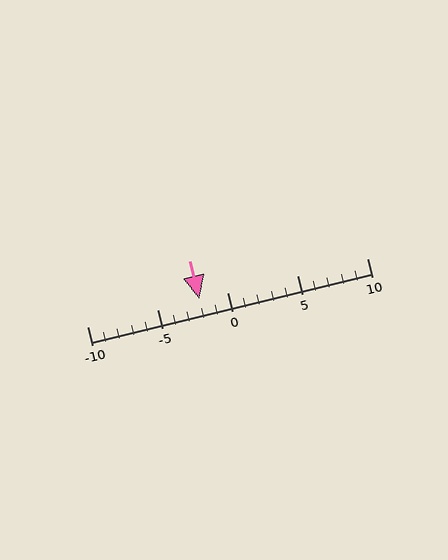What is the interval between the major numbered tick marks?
The major tick marks are spaced 5 units apart.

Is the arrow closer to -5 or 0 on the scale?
The arrow is closer to 0.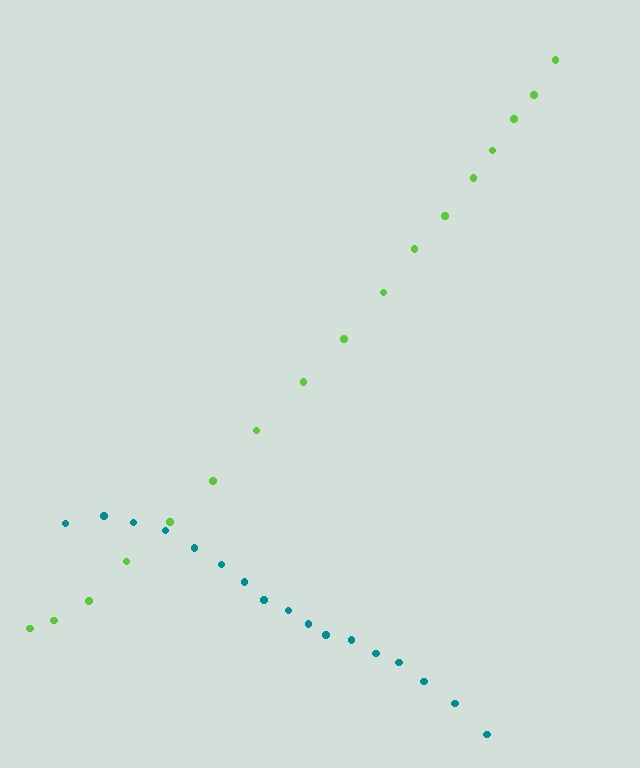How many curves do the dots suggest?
There are 2 distinct paths.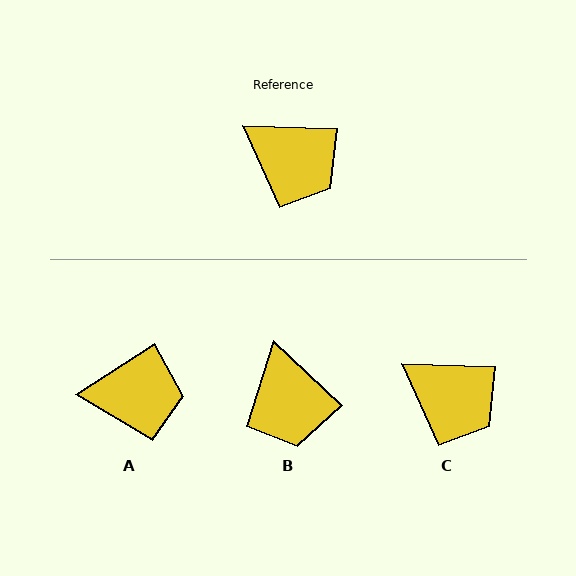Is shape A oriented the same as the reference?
No, it is off by about 34 degrees.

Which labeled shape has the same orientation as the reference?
C.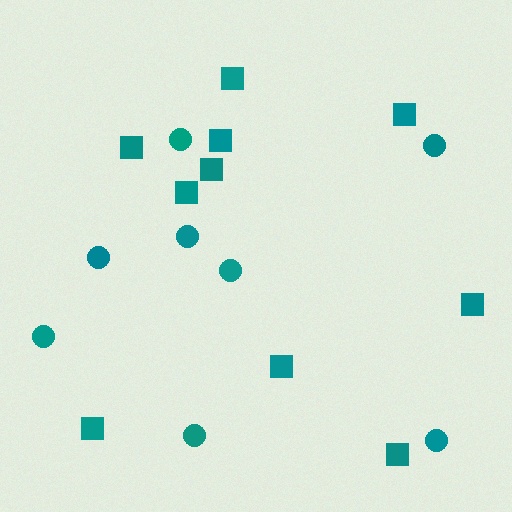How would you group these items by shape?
There are 2 groups: one group of circles (8) and one group of squares (10).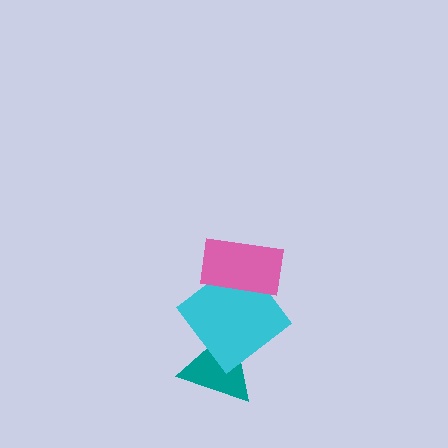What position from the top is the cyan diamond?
The cyan diamond is 2nd from the top.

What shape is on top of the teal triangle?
The cyan diamond is on top of the teal triangle.